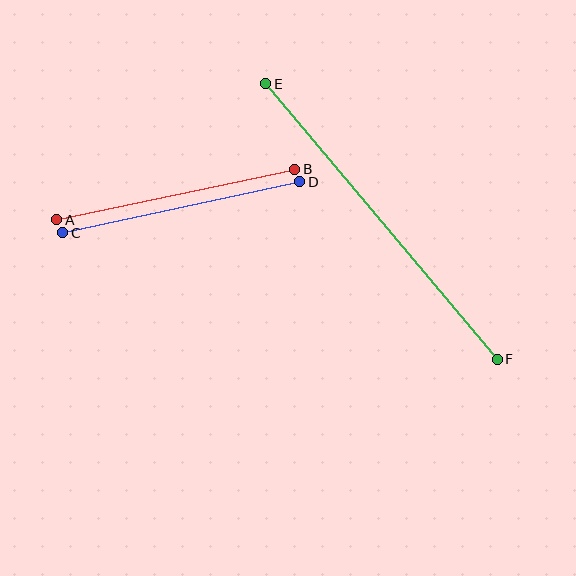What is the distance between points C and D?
The distance is approximately 243 pixels.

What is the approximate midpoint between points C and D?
The midpoint is at approximately (181, 207) pixels.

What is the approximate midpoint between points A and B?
The midpoint is at approximately (176, 195) pixels.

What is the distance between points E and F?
The distance is approximately 360 pixels.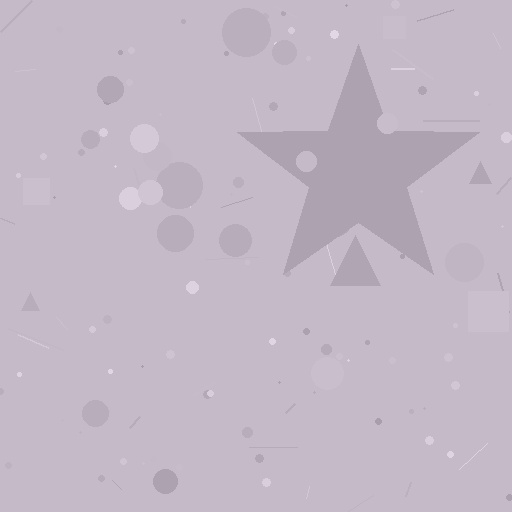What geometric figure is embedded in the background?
A star is embedded in the background.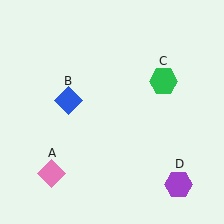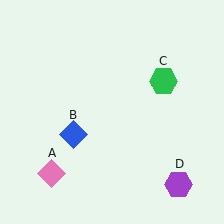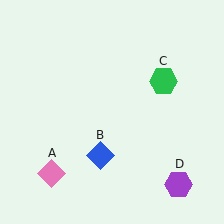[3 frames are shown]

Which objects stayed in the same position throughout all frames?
Pink diamond (object A) and green hexagon (object C) and purple hexagon (object D) remained stationary.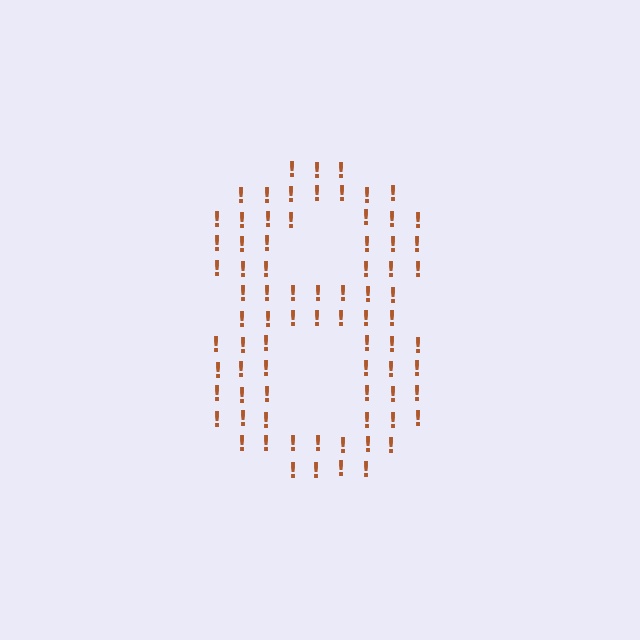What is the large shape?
The large shape is the digit 8.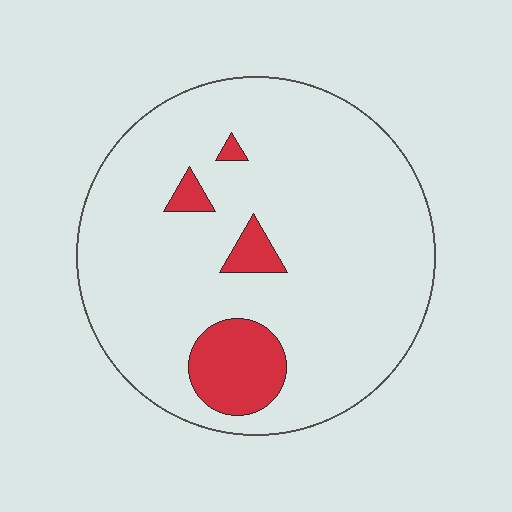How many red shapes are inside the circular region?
4.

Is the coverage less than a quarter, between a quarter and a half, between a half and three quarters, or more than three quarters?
Less than a quarter.